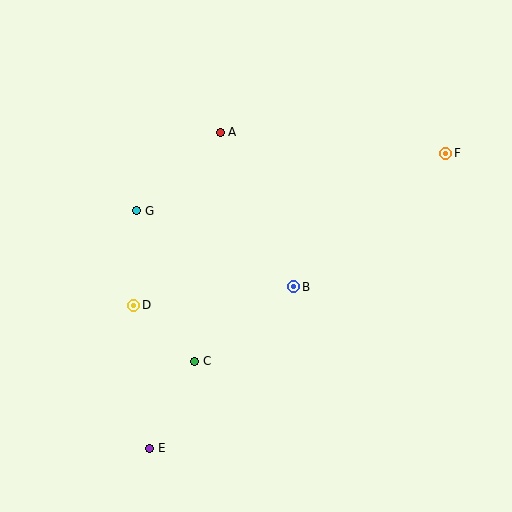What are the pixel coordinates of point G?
Point G is at (137, 211).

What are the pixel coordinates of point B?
Point B is at (294, 287).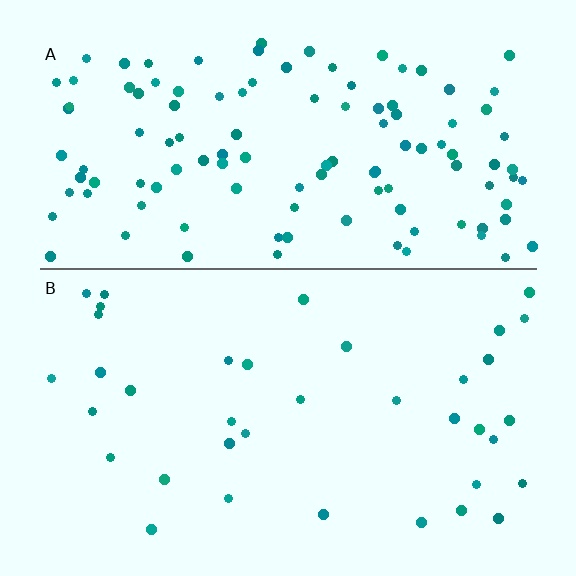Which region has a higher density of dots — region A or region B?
A (the top).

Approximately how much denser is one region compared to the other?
Approximately 3.1× — region A over region B.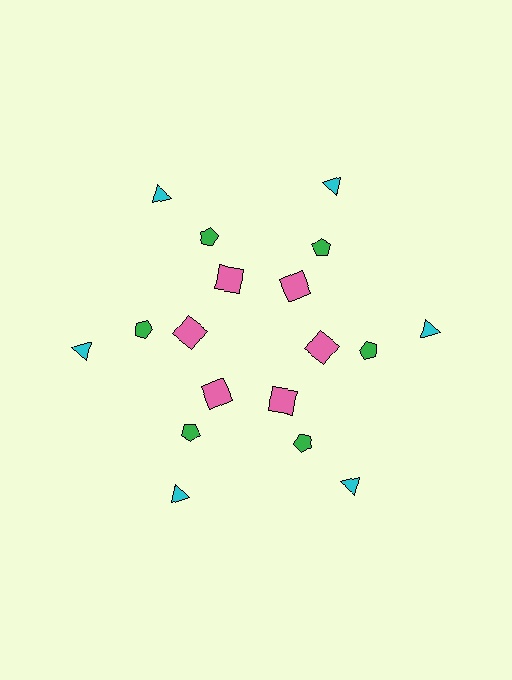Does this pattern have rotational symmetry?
Yes, this pattern has 6-fold rotational symmetry. It looks the same after rotating 60 degrees around the center.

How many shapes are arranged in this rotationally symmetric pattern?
There are 18 shapes, arranged in 6 groups of 3.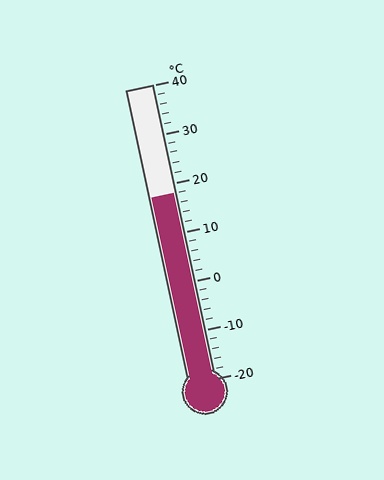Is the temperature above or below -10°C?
The temperature is above -10°C.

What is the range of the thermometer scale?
The thermometer scale ranges from -20°C to 40°C.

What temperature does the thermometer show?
The thermometer shows approximately 18°C.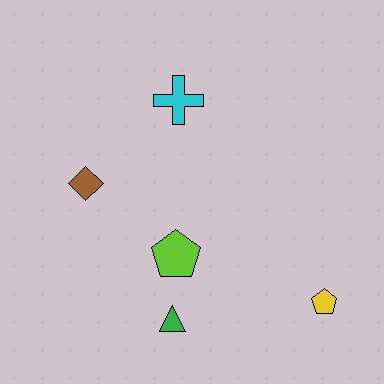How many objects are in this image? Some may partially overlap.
There are 5 objects.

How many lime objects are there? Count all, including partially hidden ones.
There is 1 lime object.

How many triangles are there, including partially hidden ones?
There is 1 triangle.